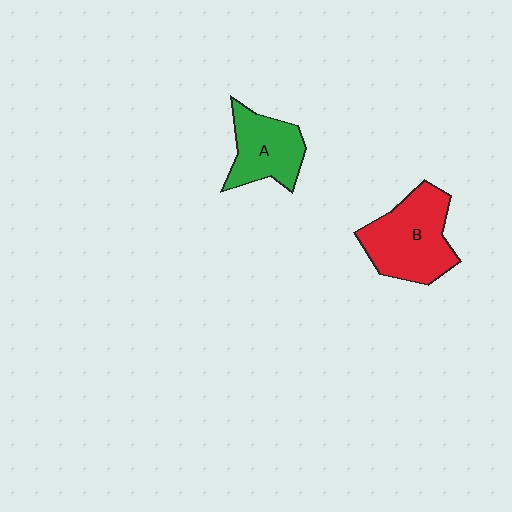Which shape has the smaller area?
Shape A (green).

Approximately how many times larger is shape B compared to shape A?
Approximately 1.4 times.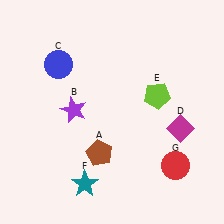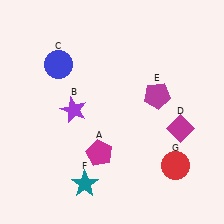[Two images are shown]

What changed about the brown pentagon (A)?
In Image 1, A is brown. In Image 2, it changed to magenta.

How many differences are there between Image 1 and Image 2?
There are 2 differences between the two images.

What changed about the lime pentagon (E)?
In Image 1, E is lime. In Image 2, it changed to magenta.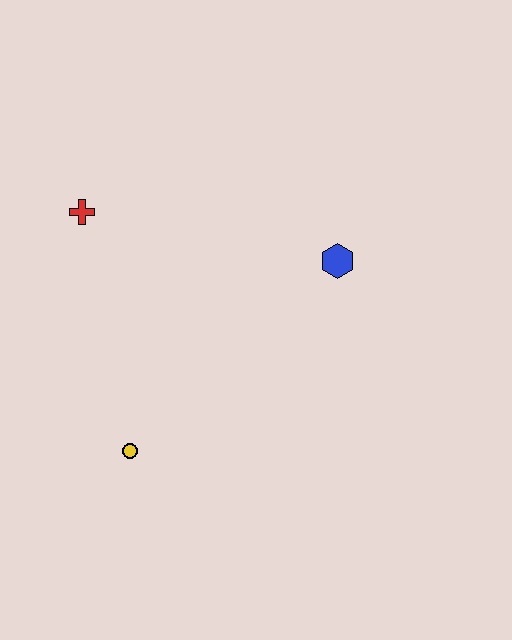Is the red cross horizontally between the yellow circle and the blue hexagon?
No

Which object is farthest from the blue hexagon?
The yellow circle is farthest from the blue hexagon.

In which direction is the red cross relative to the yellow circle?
The red cross is above the yellow circle.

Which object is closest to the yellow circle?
The red cross is closest to the yellow circle.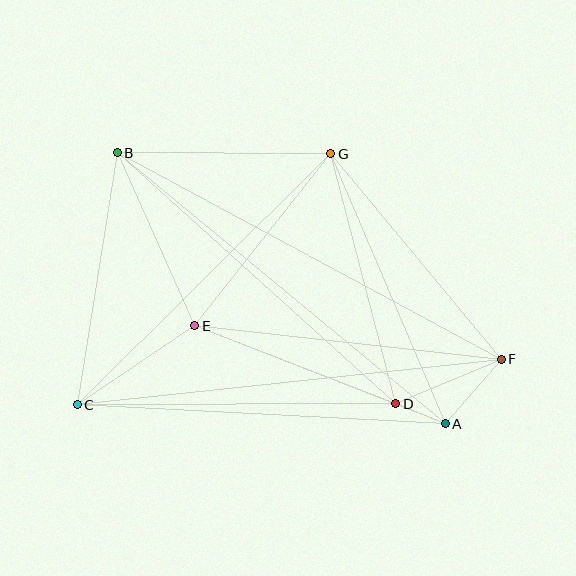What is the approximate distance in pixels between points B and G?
The distance between B and G is approximately 213 pixels.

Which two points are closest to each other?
Points A and D are closest to each other.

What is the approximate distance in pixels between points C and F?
The distance between C and F is approximately 426 pixels.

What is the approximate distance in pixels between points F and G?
The distance between F and G is approximately 267 pixels.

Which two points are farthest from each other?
Points B and F are farthest from each other.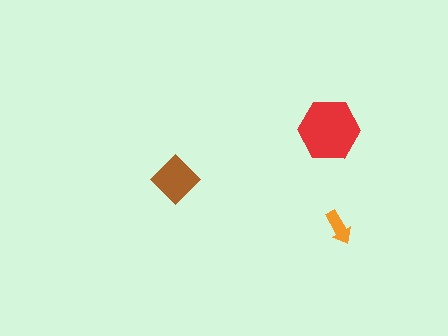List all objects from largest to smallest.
The red hexagon, the brown diamond, the orange arrow.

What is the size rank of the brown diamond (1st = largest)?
2nd.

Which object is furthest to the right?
The orange arrow is rightmost.